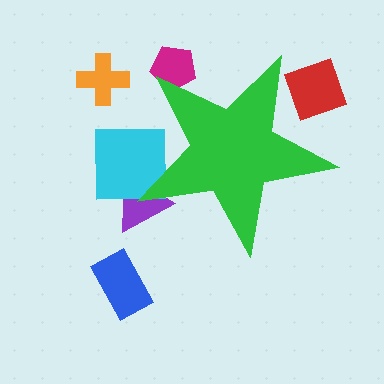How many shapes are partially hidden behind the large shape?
4 shapes are partially hidden.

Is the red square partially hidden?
Yes, the red square is partially hidden behind the green star.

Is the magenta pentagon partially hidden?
Yes, the magenta pentagon is partially hidden behind the green star.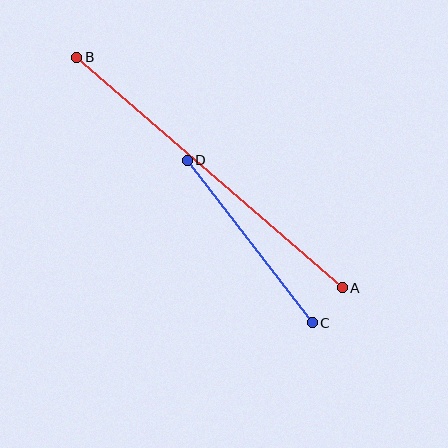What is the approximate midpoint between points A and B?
The midpoint is at approximately (210, 172) pixels.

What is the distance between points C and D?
The distance is approximately 205 pixels.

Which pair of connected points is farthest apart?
Points A and B are farthest apart.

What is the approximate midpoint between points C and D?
The midpoint is at approximately (250, 241) pixels.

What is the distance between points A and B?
The distance is approximately 351 pixels.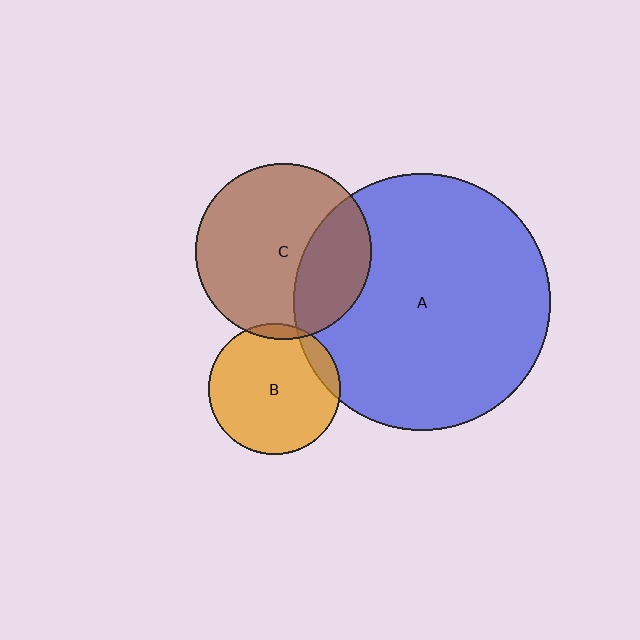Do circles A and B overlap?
Yes.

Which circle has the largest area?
Circle A (blue).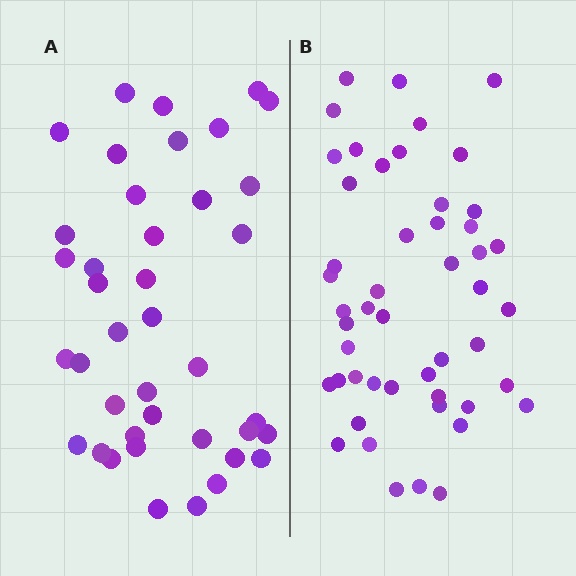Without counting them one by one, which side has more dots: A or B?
Region B (the right region) has more dots.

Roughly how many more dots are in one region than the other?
Region B has roughly 8 or so more dots than region A.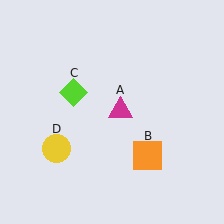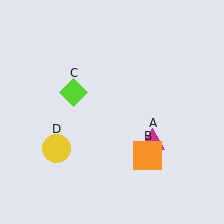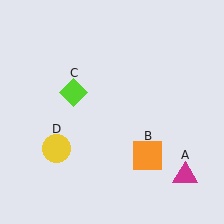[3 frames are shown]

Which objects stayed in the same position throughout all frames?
Orange square (object B) and lime diamond (object C) and yellow circle (object D) remained stationary.